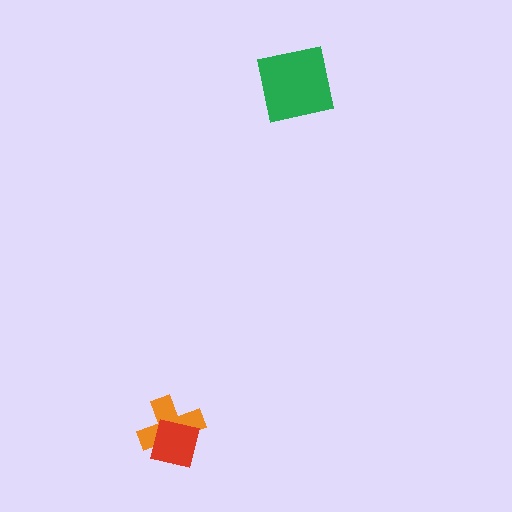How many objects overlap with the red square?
1 object overlaps with the red square.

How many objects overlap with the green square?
0 objects overlap with the green square.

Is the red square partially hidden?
No, no other shape covers it.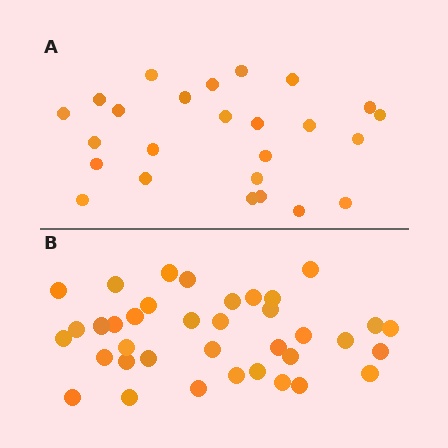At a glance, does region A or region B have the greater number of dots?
Region B (the bottom region) has more dots.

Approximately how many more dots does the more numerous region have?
Region B has roughly 12 or so more dots than region A.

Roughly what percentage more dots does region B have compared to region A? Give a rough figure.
About 50% more.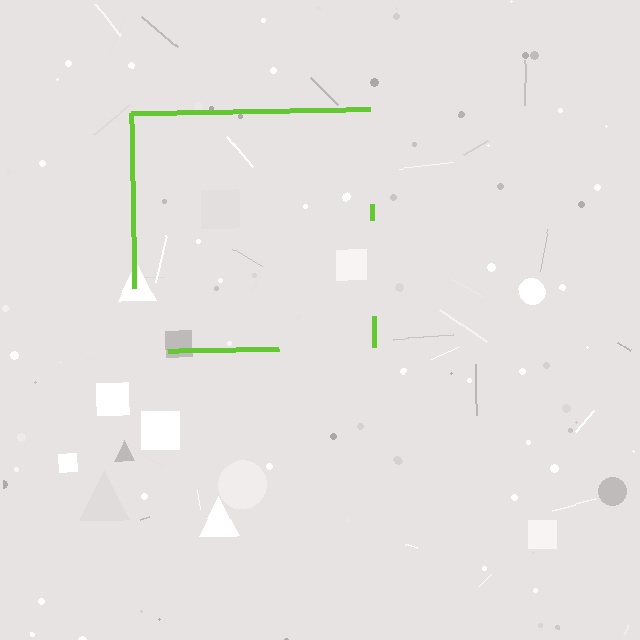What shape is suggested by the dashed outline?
The dashed outline suggests a square.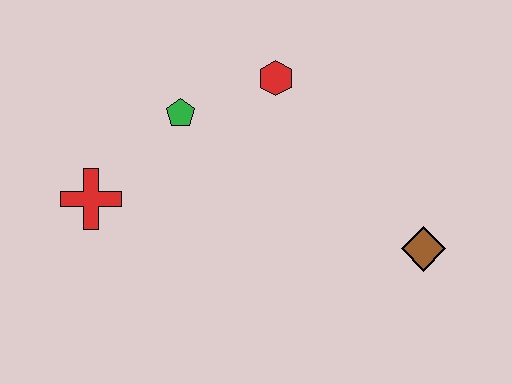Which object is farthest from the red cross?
The brown diamond is farthest from the red cross.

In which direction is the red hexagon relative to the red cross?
The red hexagon is to the right of the red cross.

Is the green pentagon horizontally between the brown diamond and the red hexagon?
No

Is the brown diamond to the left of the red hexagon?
No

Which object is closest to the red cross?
The green pentagon is closest to the red cross.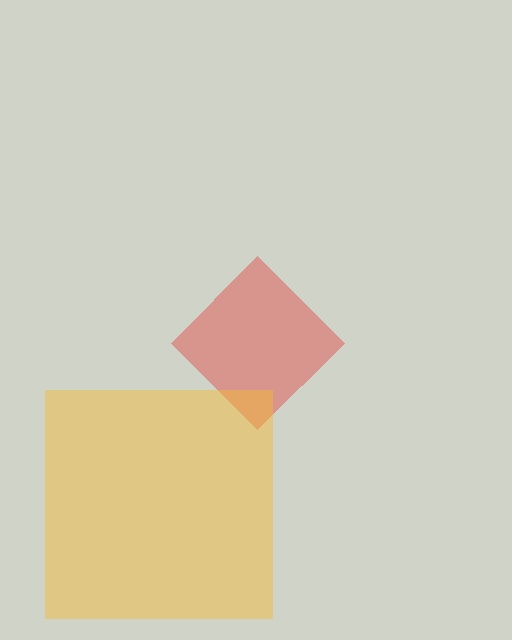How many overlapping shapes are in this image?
There are 2 overlapping shapes in the image.